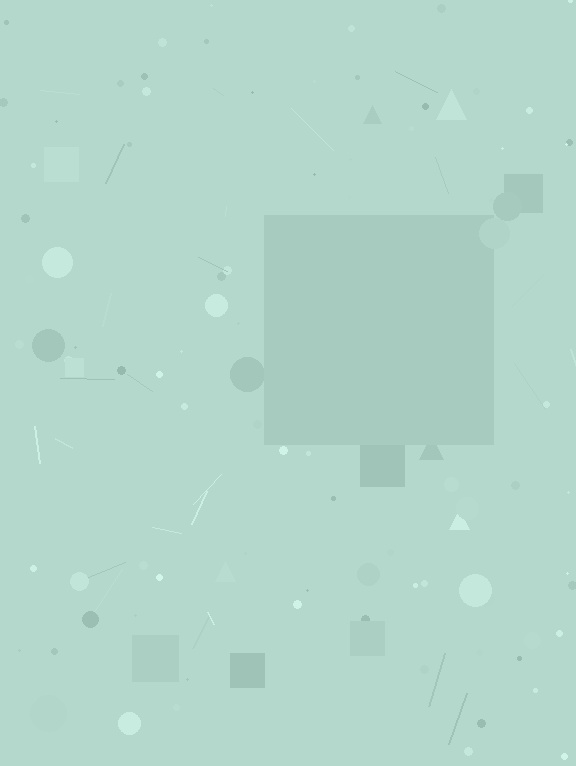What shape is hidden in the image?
A square is hidden in the image.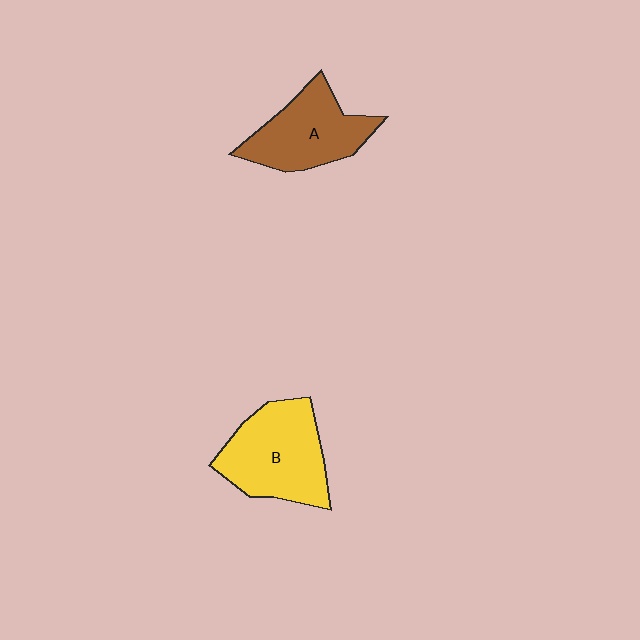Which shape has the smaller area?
Shape A (brown).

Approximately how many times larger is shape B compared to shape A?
Approximately 1.2 times.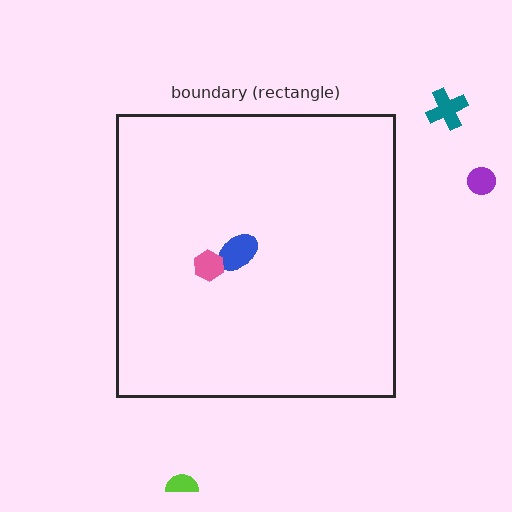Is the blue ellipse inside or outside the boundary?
Inside.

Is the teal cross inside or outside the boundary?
Outside.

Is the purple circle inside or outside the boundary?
Outside.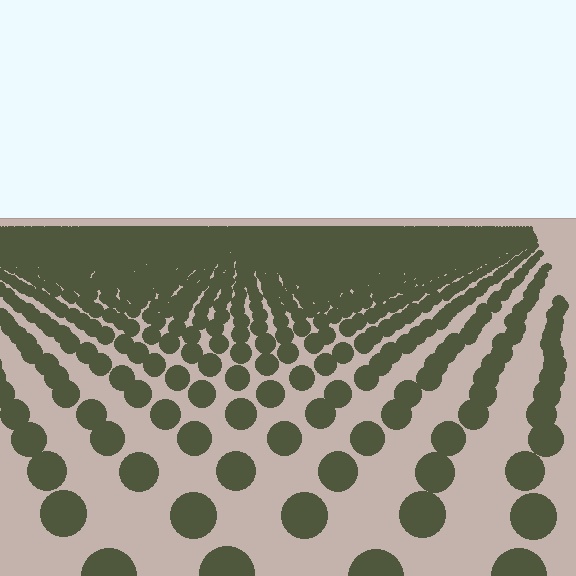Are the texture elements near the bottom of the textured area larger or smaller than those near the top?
Larger. Near the bottom, elements are closer to the viewer and appear at a bigger on-screen size.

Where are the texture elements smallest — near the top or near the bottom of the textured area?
Near the top.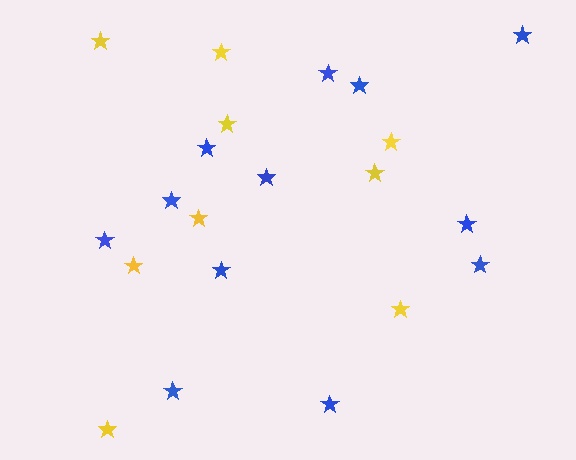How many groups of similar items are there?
There are 2 groups: one group of yellow stars (9) and one group of blue stars (12).